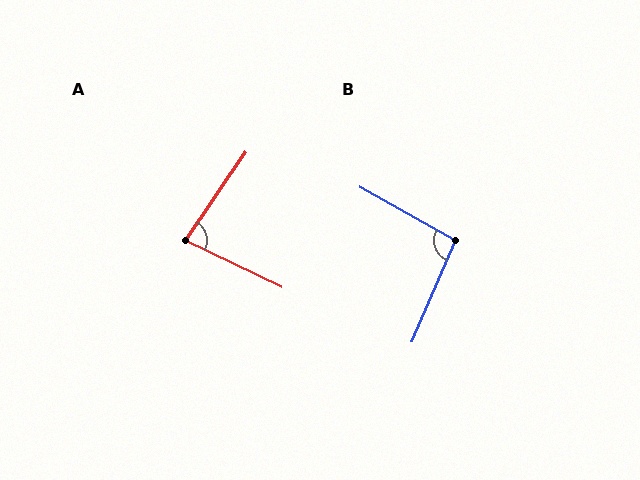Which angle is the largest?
B, at approximately 96 degrees.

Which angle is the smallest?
A, at approximately 82 degrees.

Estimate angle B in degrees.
Approximately 96 degrees.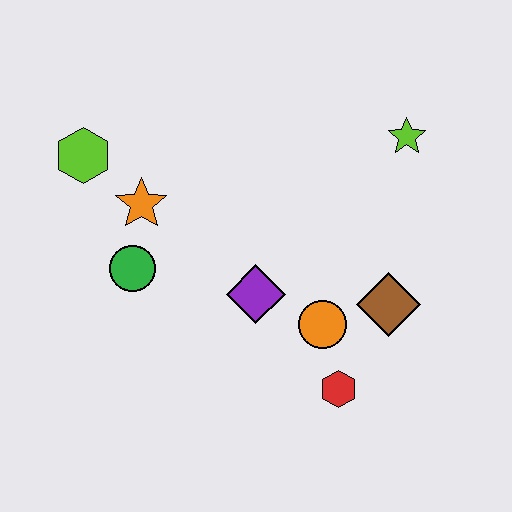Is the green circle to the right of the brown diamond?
No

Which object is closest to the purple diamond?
The orange circle is closest to the purple diamond.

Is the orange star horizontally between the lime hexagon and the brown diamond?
Yes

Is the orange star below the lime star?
Yes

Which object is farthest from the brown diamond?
The lime hexagon is farthest from the brown diamond.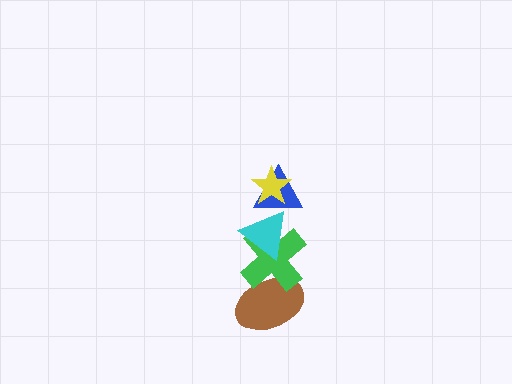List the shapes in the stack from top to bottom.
From top to bottom: the yellow star, the blue triangle, the cyan triangle, the green cross, the brown ellipse.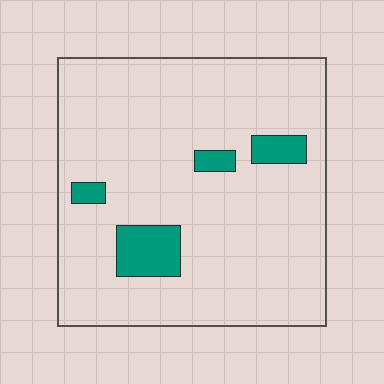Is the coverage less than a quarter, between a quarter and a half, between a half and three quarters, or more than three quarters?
Less than a quarter.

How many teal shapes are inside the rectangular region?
4.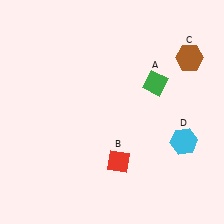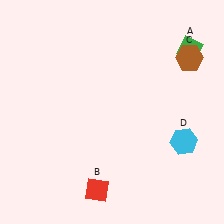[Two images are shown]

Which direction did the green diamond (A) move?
The green diamond (A) moved up.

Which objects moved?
The objects that moved are: the green diamond (A), the red diamond (B).